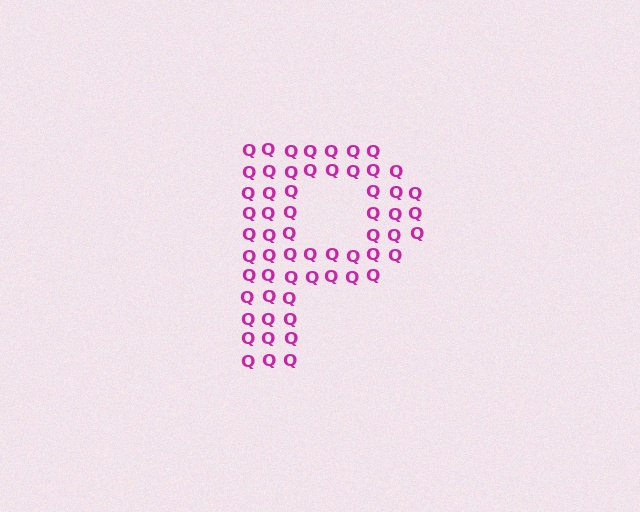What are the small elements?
The small elements are letter Q's.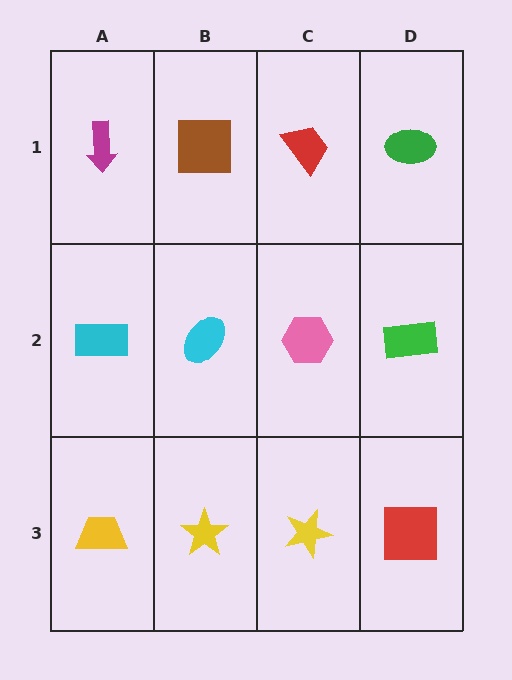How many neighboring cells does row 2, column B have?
4.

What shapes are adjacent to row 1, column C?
A pink hexagon (row 2, column C), a brown square (row 1, column B), a green ellipse (row 1, column D).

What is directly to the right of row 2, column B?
A pink hexagon.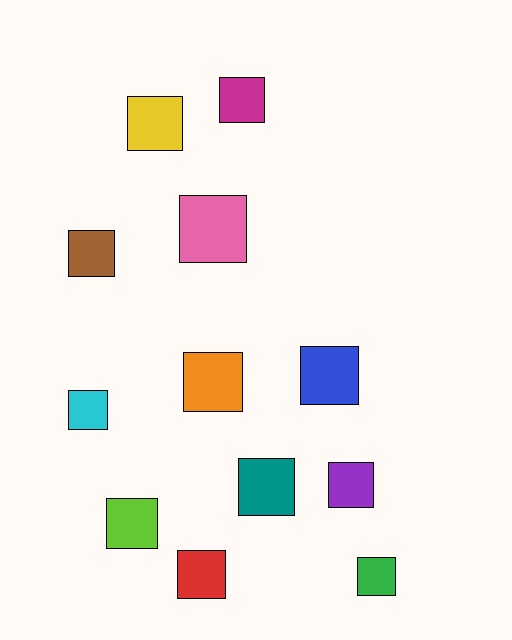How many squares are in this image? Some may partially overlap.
There are 12 squares.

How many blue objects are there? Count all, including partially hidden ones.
There is 1 blue object.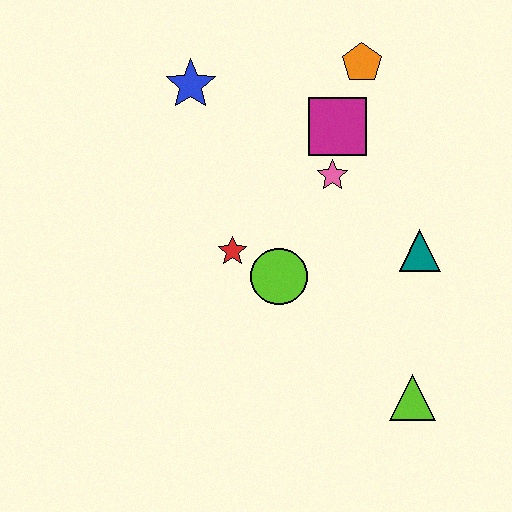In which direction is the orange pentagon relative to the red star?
The orange pentagon is above the red star.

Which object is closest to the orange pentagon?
The magenta square is closest to the orange pentagon.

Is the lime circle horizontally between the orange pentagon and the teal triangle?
No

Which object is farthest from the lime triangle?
The blue star is farthest from the lime triangle.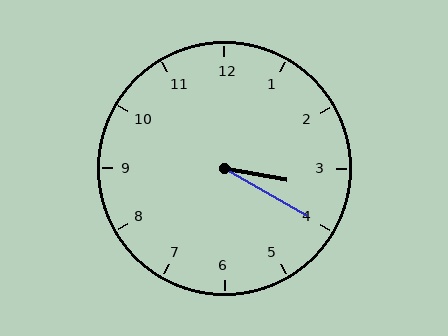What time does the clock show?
3:20.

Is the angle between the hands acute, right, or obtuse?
It is acute.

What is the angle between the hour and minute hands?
Approximately 20 degrees.